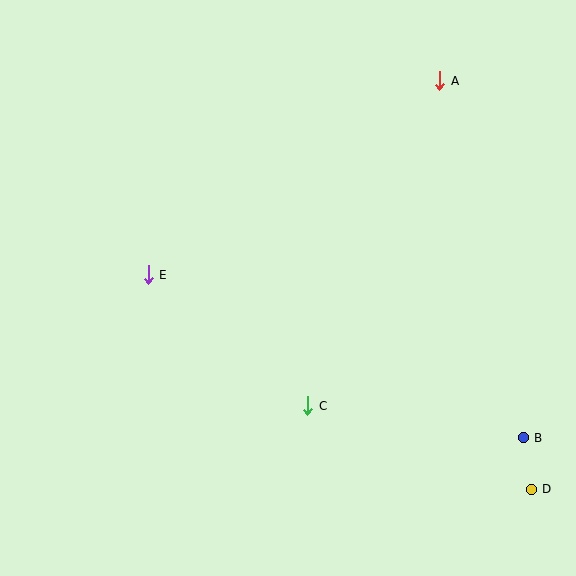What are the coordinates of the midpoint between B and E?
The midpoint between B and E is at (336, 356).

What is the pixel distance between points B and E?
The distance between B and E is 409 pixels.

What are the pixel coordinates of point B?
Point B is at (523, 438).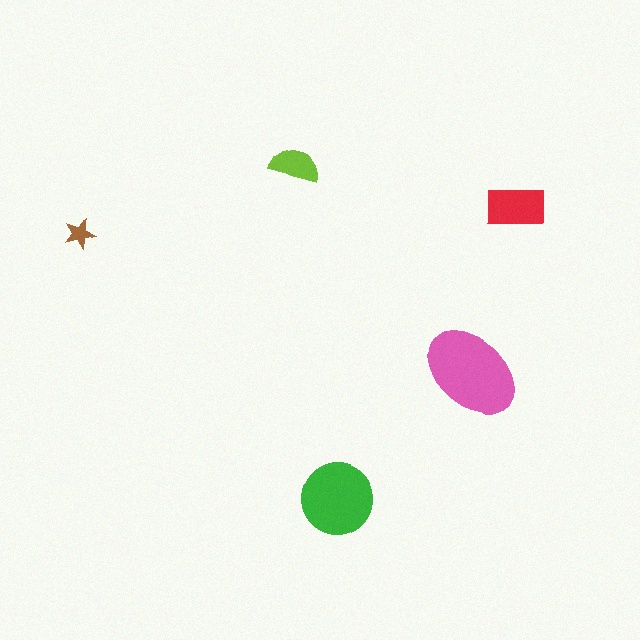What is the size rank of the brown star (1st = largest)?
5th.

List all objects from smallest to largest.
The brown star, the lime semicircle, the red rectangle, the green circle, the pink ellipse.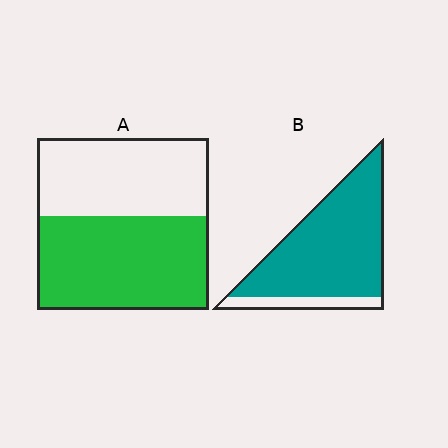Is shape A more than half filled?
Yes.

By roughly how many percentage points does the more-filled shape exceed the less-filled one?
By roughly 30 percentage points (B over A).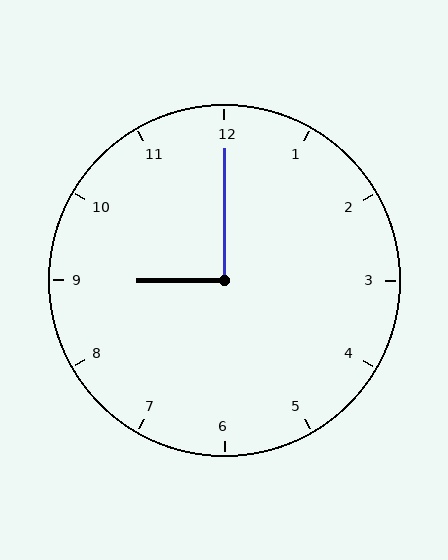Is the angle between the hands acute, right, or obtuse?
It is right.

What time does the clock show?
9:00.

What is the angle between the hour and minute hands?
Approximately 90 degrees.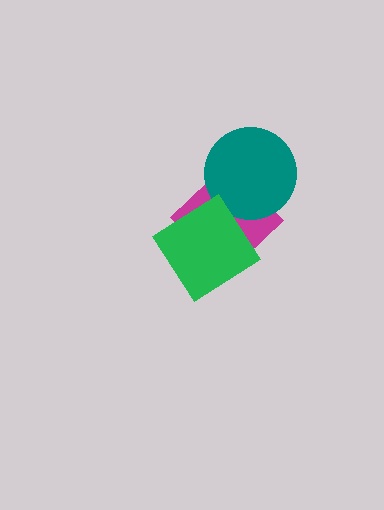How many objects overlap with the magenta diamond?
2 objects overlap with the magenta diamond.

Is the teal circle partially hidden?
No, no other shape covers it.